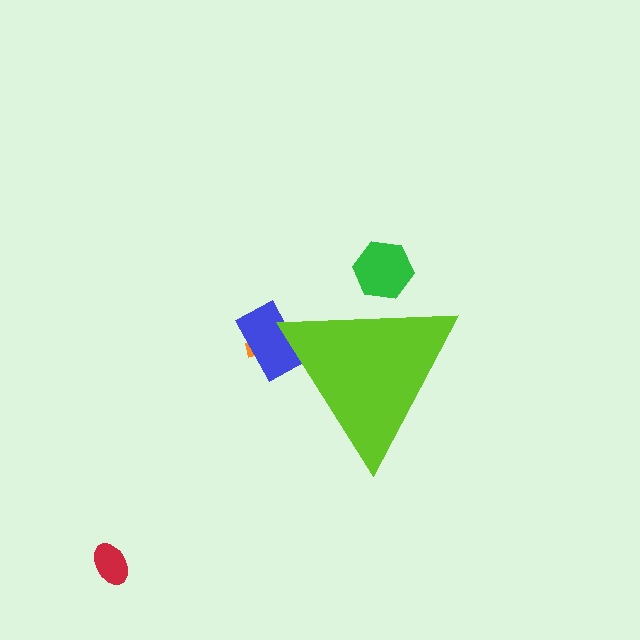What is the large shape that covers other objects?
A lime triangle.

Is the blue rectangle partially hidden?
Yes, the blue rectangle is partially hidden behind the lime triangle.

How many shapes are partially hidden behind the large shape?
3 shapes are partially hidden.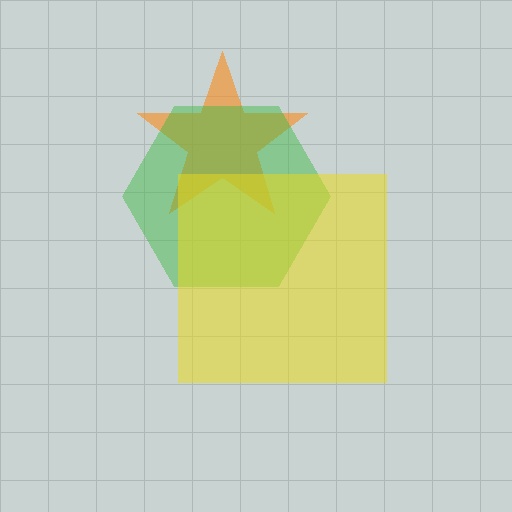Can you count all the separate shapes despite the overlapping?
Yes, there are 3 separate shapes.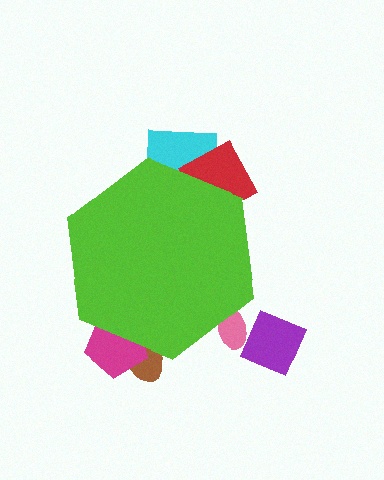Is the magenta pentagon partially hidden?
Yes, the magenta pentagon is partially hidden behind the lime hexagon.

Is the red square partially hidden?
Yes, the red square is partially hidden behind the lime hexagon.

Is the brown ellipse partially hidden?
Yes, the brown ellipse is partially hidden behind the lime hexagon.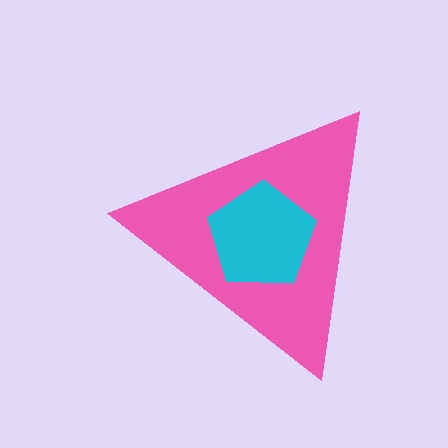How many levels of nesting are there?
2.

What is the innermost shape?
The cyan pentagon.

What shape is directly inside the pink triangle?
The cyan pentagon.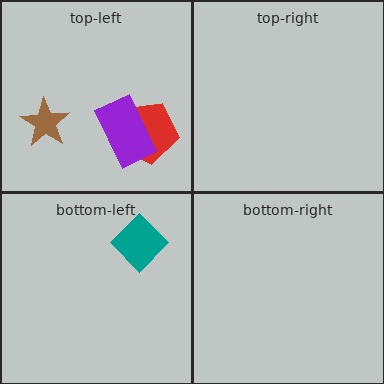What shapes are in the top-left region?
The brown star, the red pentagon, the purple rectangle.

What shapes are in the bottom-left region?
The teal diamond.